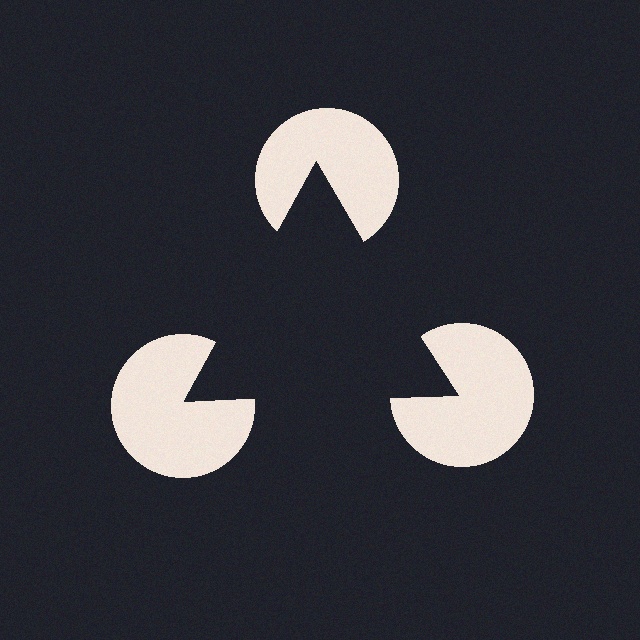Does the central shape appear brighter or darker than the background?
It typically appears slightly darker than the background, even though no actual brightness change is drawn.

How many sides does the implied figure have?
3 sides.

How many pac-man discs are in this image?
There are 3 — one at each vertex of the illusory triangle.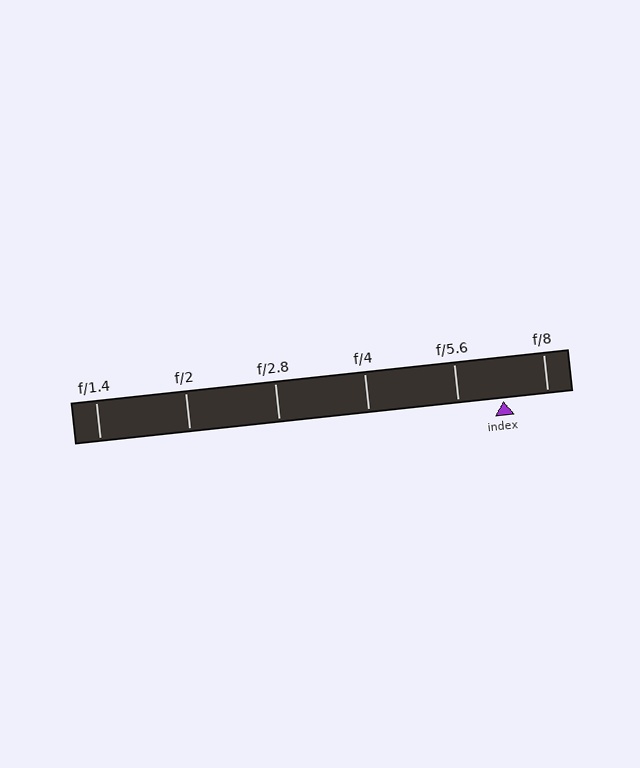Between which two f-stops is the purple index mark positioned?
The index mark is between f/5.6 and f/8.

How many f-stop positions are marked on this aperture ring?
There are 6 f-stop positions marked.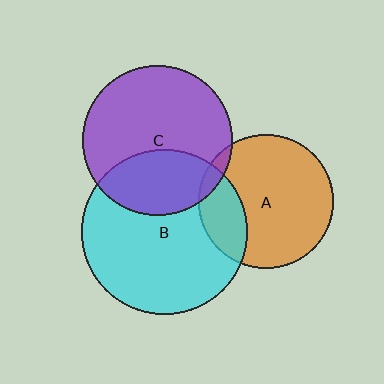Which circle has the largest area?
Circle B (cyan).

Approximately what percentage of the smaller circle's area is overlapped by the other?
Approximately 5%.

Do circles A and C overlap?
Yes.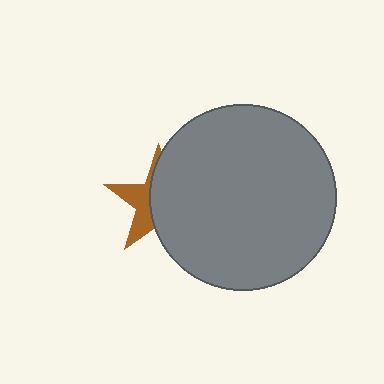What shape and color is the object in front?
The object in front is a gray circle.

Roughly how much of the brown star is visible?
A small part of it is visible (roughly 38%).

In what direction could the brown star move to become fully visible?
The brown star could move left. That would shift it out from behind the gray circle entirely.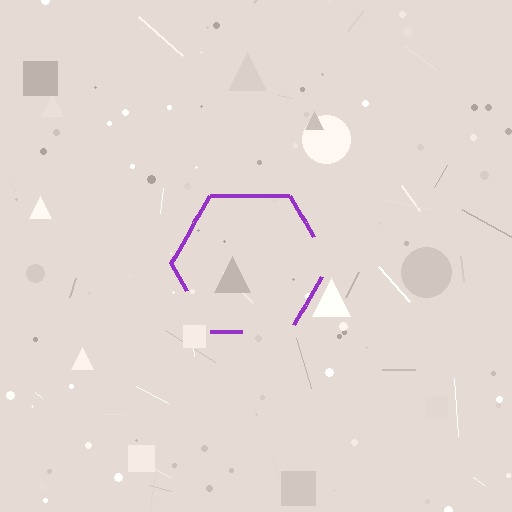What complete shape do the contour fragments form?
The contour fragments form a hexagon.